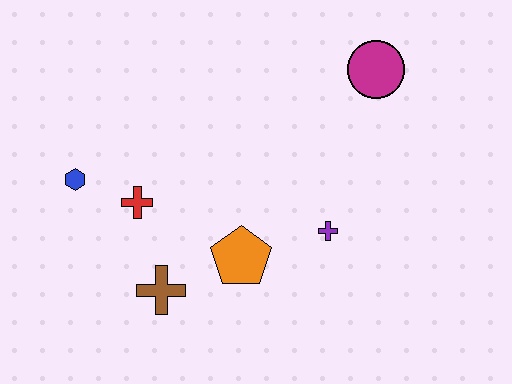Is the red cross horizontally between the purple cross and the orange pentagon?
No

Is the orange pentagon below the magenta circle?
Yes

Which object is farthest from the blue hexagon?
The magenta circle is farthest from the blue hexagon.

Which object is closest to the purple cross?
The orange pentagon is closest to the purple cross.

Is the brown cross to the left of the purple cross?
Yes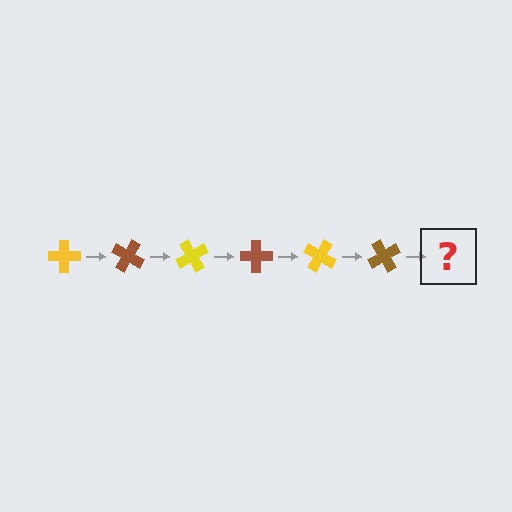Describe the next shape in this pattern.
It should be a yellow cross, rotated 180 degrees from the start.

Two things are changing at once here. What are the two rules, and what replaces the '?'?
The two rules are that it rotates 30 degrees each step and the color cycles through yellow and brown. The '?' should be a yellow cross, rotated 180 degrees from the start.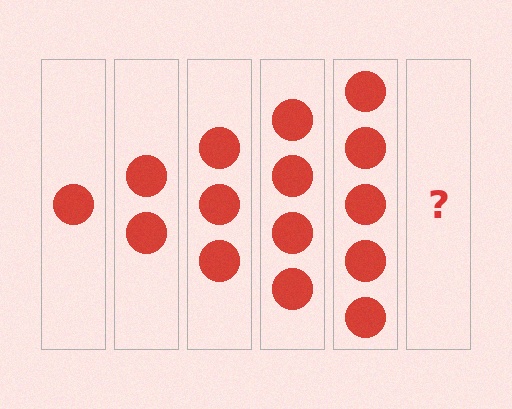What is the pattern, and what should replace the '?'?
The pattern is that each step adds one more circle. The '?' should be 6 circles.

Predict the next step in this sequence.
The next step is 6 circles.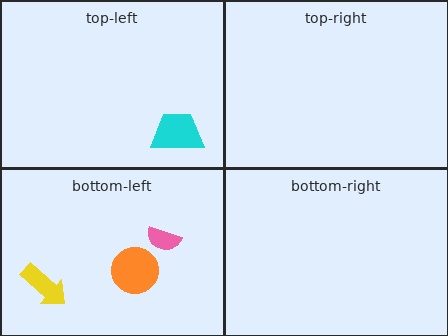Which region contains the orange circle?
The bottom-left region.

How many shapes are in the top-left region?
1.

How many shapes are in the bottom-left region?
3.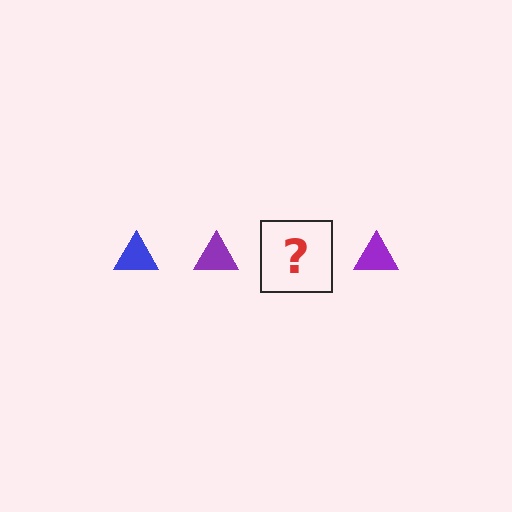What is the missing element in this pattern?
The missing element is a blue triangle.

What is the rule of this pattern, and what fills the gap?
The rule is that the pattern cycles through blue, purple triangles. The gap should be filled with a blue triangle.